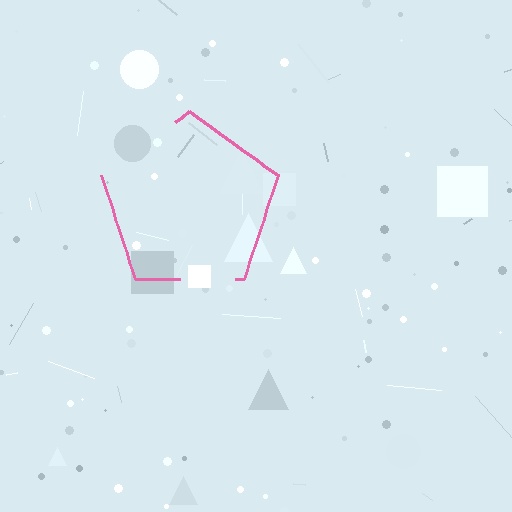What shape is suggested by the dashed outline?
The dashed outline suggests a pentagon.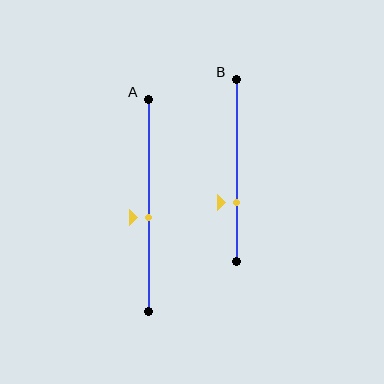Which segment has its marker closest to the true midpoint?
Segment A has its marker closest to the true midpoint.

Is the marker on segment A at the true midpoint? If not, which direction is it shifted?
No, the marker on segment A is shifted downward by about 6% of the segment length.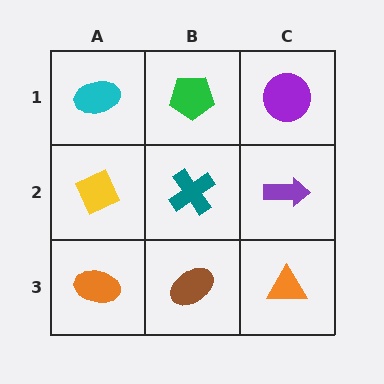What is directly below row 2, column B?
A brown ellipse.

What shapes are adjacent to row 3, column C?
A purple arrow (row 2, column C), a brown ellipse (row 3, column B).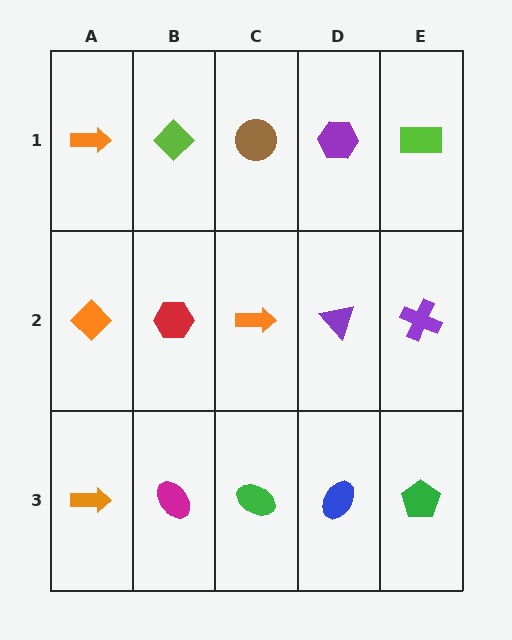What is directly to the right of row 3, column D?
A green pentagon.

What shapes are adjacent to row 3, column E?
A purple cross (row 2, column E), a blue ellipse (row 3, column D).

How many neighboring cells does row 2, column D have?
4.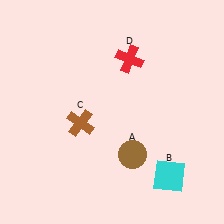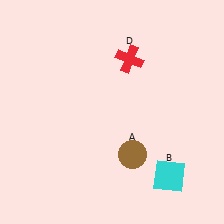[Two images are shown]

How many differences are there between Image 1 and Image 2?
There is 1 difference between the two images.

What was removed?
The brown cross (C) was removed in Image 2.